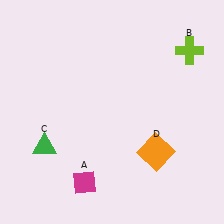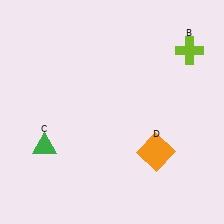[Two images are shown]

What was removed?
The magenta diamond (A) was removed in Image 2.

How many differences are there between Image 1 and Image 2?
There is 1 difference between the two images.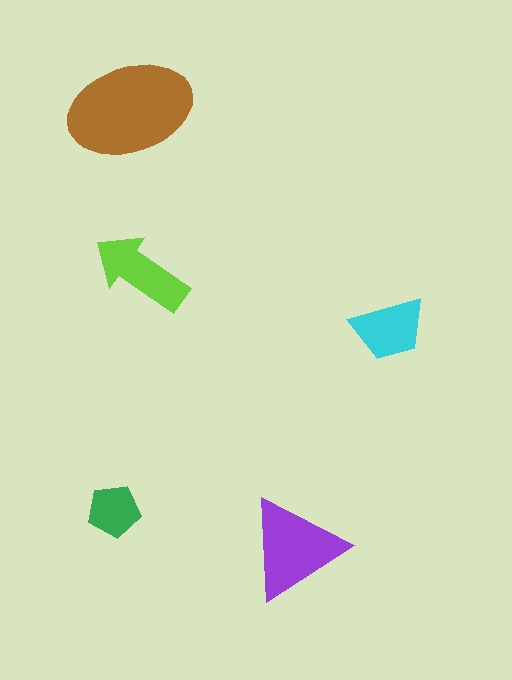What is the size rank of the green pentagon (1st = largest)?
5th.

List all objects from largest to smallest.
The brown ellipse, the purple triangle, the lime arrow, the cyan trapezoid, the green pentagon.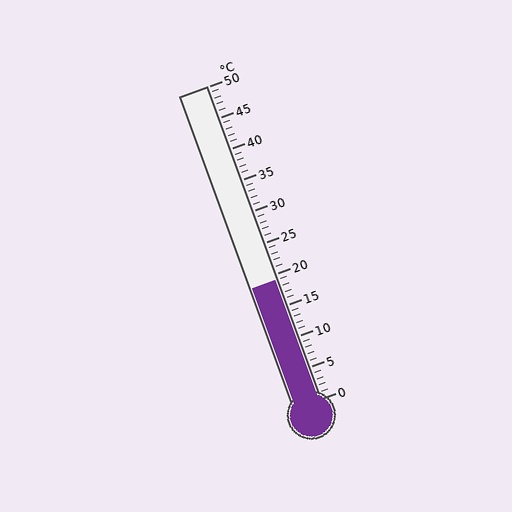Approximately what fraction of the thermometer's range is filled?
The thermometer is filled to approximately 40% of its range.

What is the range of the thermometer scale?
The thermometer scale ranges from 0°C to 50°C.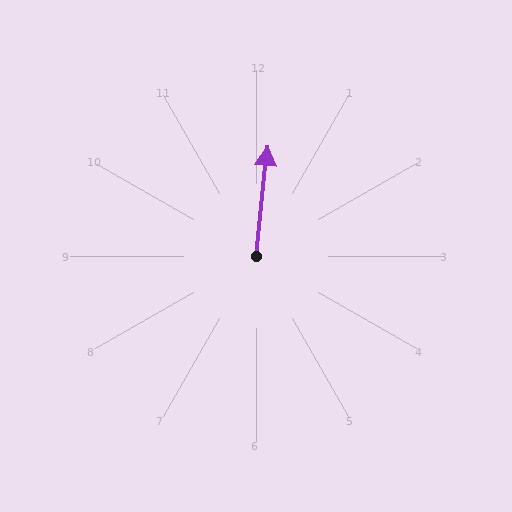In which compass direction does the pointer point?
North.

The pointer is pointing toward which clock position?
Roughly 12 o'clock.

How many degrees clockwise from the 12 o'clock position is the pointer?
Approximately 6 degrees.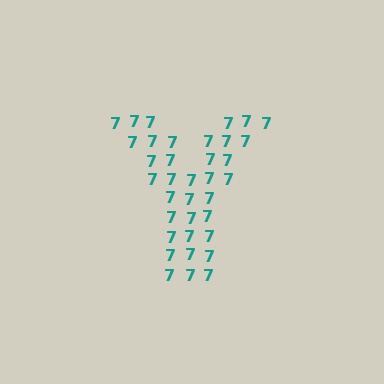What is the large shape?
The large shape is the letter Y.